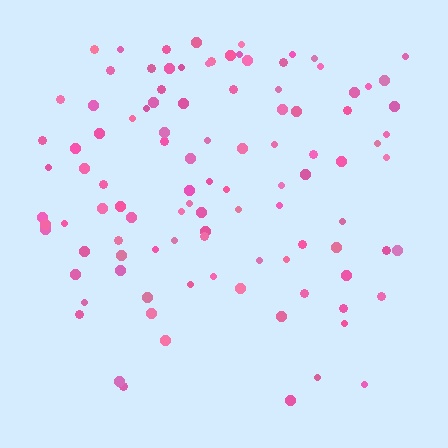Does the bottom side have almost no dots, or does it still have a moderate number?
Still a moderate number, just noticeably fewer than the top.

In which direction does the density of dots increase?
From bottom to top, with the top side densest.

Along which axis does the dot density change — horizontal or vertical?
Vertical.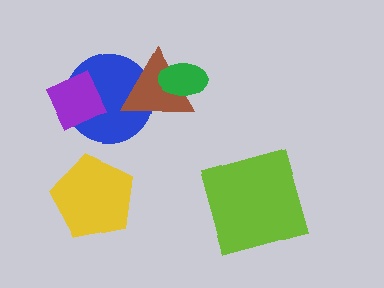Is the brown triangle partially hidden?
Yes, it is partially covered by another shape.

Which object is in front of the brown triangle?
The green ellipse is in front of the brown triangle.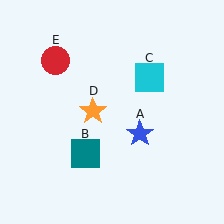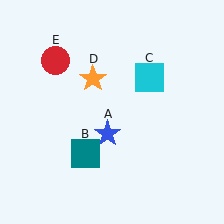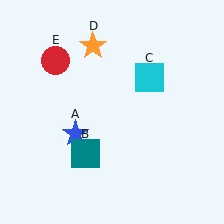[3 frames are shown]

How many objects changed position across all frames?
2 objects changed position: blue star (object A), orange star (object D).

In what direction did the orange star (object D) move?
The orange star (object D) moved up.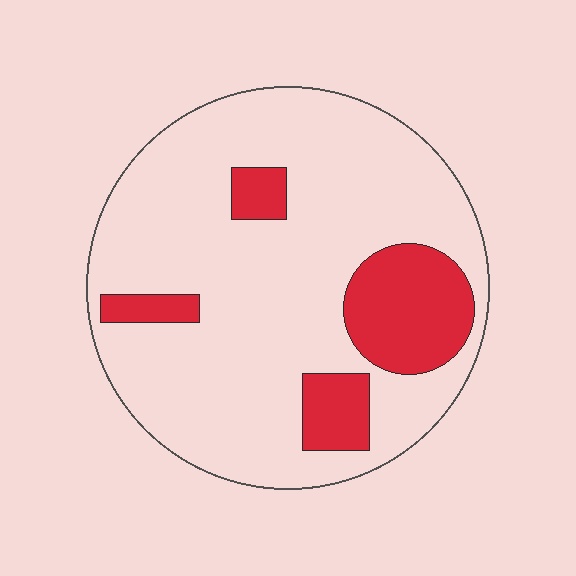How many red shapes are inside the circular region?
4.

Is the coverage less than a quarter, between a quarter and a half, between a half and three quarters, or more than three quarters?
Less than a quarter.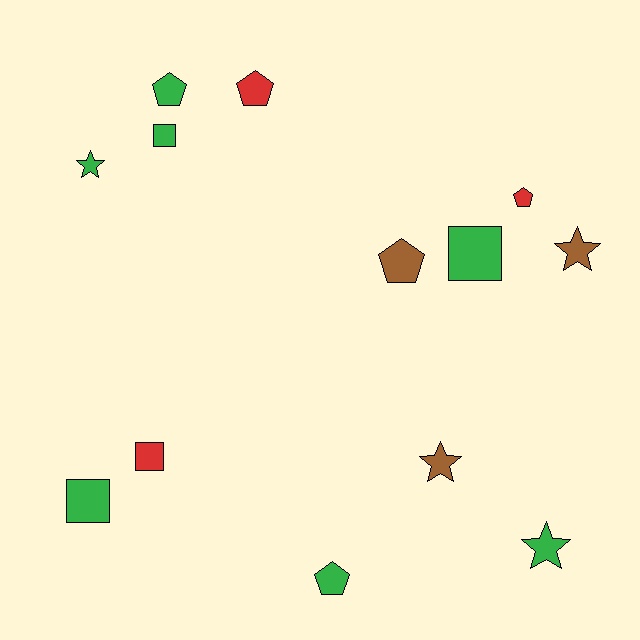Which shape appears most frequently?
Pentagon, with 5 objects.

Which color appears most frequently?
Green, with 7 objects.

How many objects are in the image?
There are 13 objects.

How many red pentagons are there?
There are 2 red pentagons.